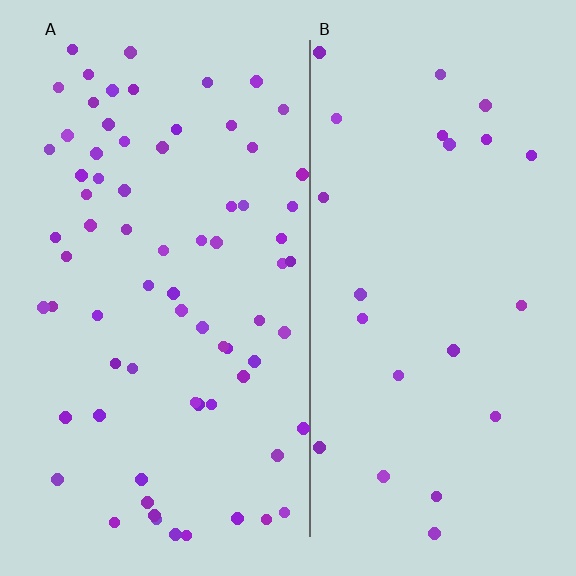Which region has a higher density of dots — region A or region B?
A (the left).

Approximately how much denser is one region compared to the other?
Approximately 3.1× — region A over region B.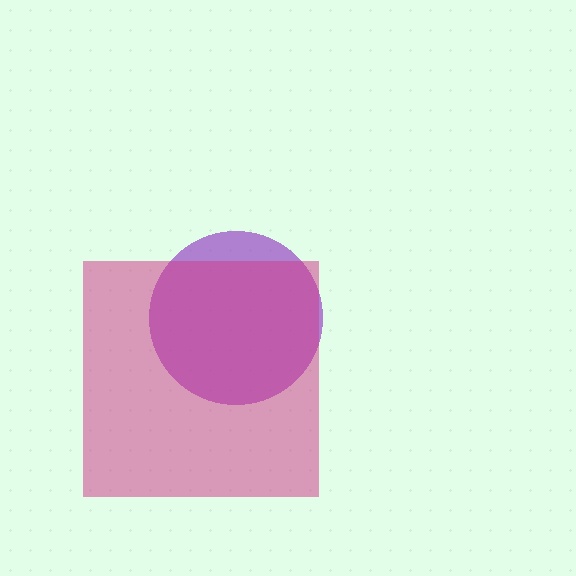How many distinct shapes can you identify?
There are 2 distinct shapes: a purple circle, a magenta square.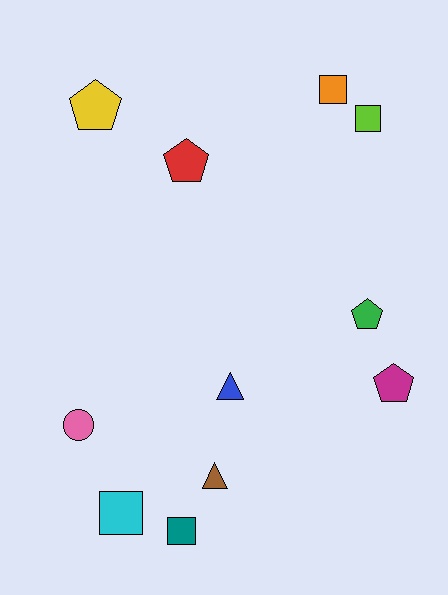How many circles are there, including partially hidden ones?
There is 1 circle.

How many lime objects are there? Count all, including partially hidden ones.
There is 1 lime object.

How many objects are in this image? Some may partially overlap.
There are 11 objects.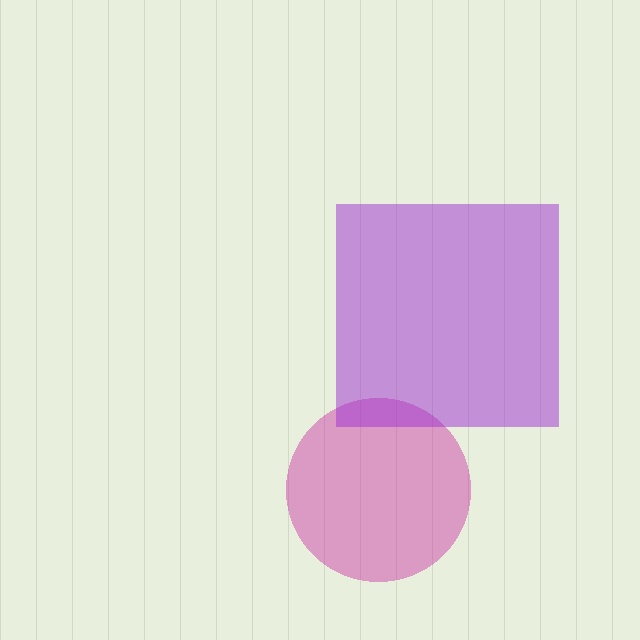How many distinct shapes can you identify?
There are 2 distinct shapes: a magenta circle, a purple square.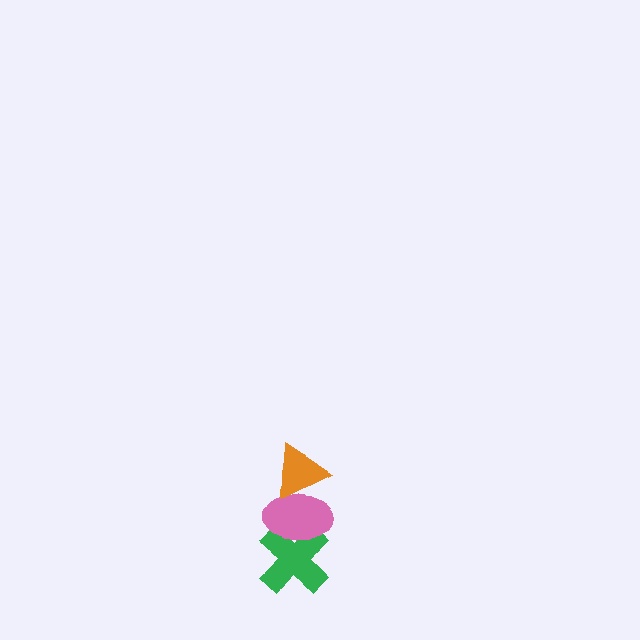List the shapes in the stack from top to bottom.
From top to bottom: the orange triangle, the pink ellipse, the green cross.